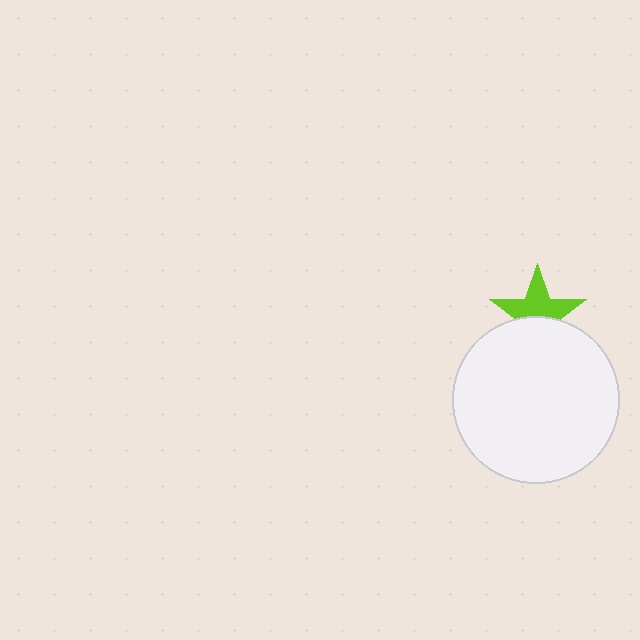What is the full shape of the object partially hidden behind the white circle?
The partially hidden object is a lime star.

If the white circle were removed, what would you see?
You would see the complete lime star.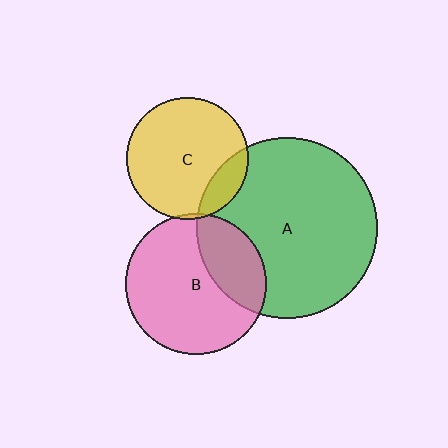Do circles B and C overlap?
Yes.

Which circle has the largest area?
Circle A (green).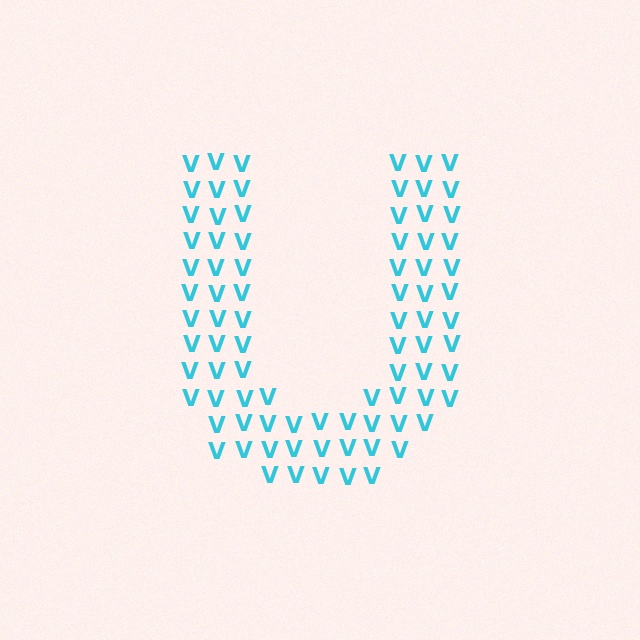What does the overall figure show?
The overall figure shows the letter U.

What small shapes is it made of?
It is made of small letter V's.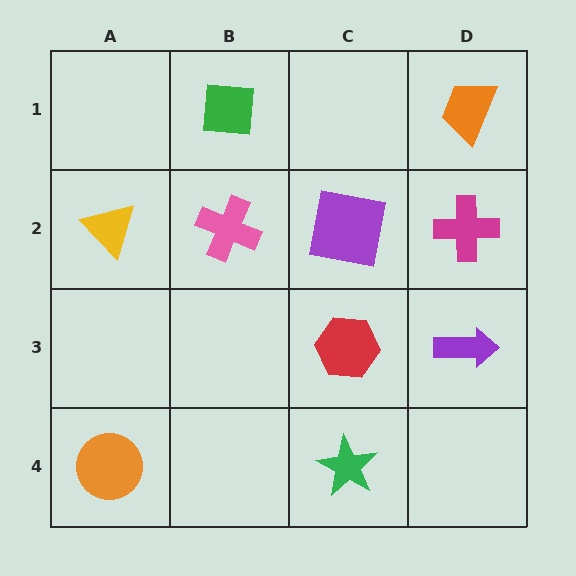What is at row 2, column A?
A yellow triangle.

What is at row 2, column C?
A purple square.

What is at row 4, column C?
A green star.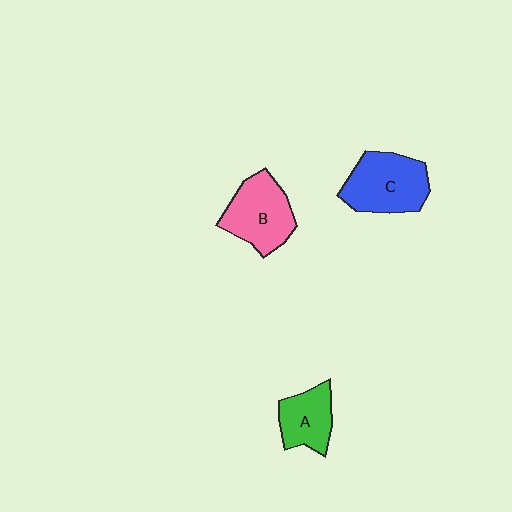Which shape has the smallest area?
Shape A (green).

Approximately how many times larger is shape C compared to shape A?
Approximately 1.5 times.